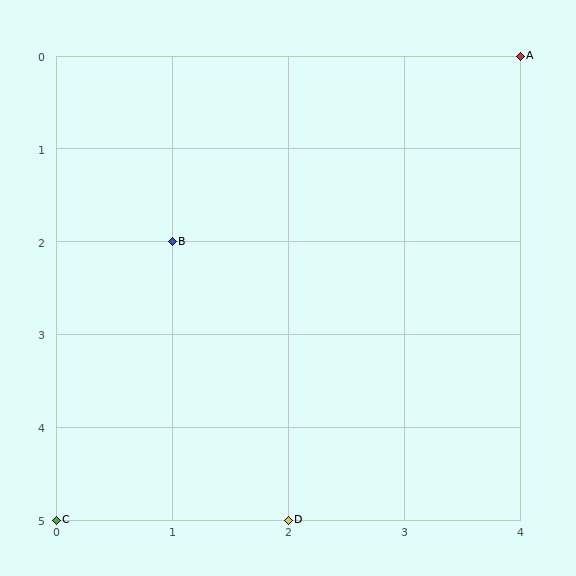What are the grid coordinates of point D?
Point D is at grid coordinates (2, 5).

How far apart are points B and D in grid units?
Points B and D are 1 column and 3 rows apart (about 3.2 grid units diagonally).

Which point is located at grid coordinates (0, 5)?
Point C is at (0, 5).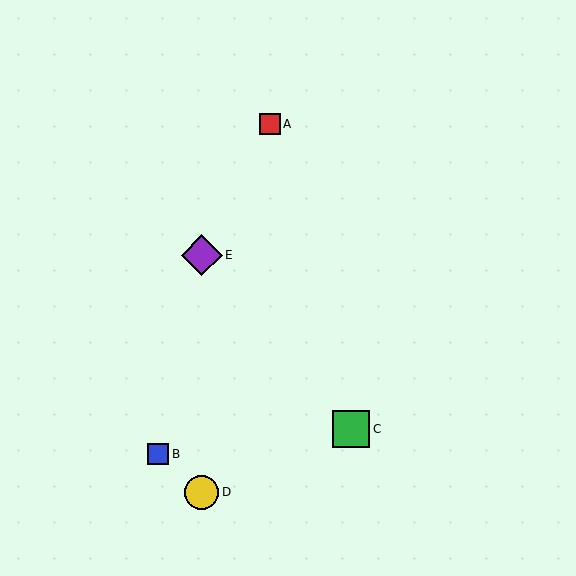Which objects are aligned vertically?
Objects D, E are aligned vertically.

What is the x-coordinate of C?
Object C is at x≈351.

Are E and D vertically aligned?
Yes, both are at x≈202.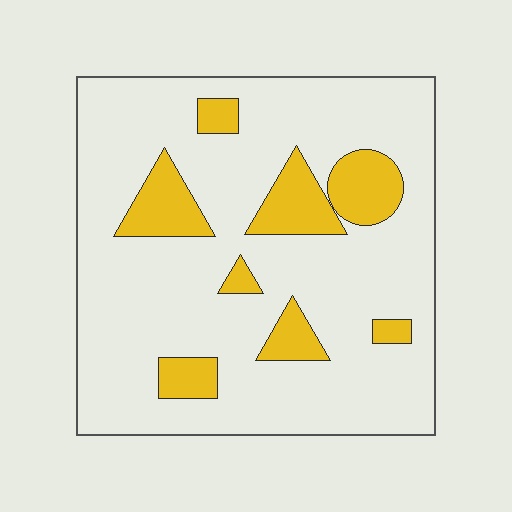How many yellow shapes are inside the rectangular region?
8.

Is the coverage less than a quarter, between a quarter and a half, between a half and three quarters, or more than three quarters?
Less than a quarter.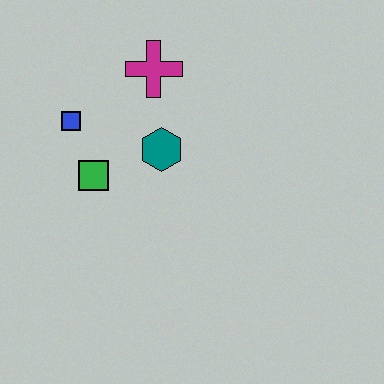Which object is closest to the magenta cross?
The teal hexagon is closest to the magenta cross.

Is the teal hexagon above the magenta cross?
No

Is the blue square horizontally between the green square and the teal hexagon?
No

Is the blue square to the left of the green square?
Yes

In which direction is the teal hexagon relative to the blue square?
The teal hexagon is to the right of the blue square.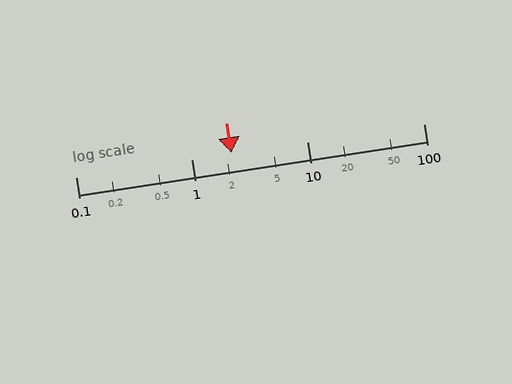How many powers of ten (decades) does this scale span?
The scale spans 3 decades, from 0.1 to 100.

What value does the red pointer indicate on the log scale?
The pointer indicates approximately 2.2.